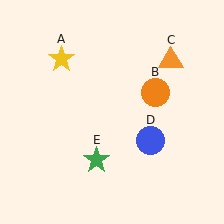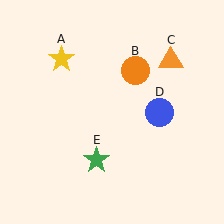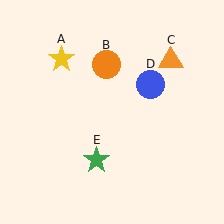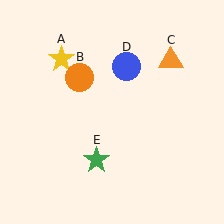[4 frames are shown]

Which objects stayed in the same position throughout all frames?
Yellow star (object A) and orange triangle (object C) and green star (object E) remained stationary.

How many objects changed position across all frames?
2 objects changed position: orange circle (object B), blue circle (object D).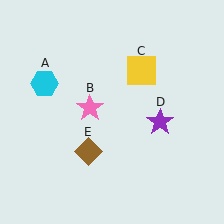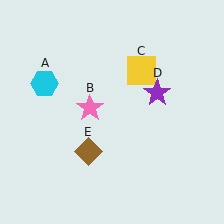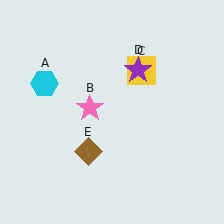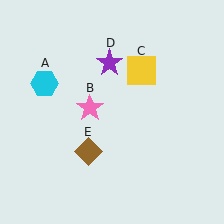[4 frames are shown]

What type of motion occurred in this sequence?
The purple star (object D) rotated counterclockwise around the center of the scene.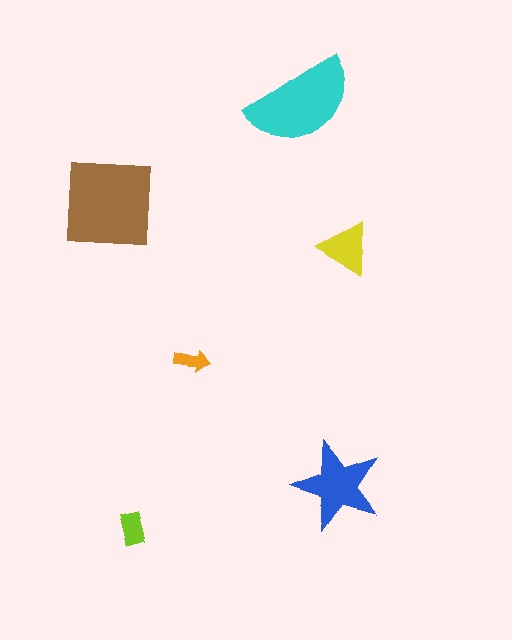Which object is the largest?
The brown square.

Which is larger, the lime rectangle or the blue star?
The blue star.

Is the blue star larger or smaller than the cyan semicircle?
Smaller.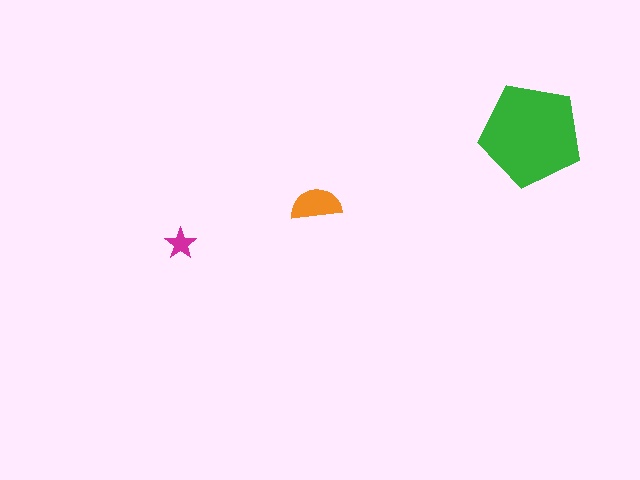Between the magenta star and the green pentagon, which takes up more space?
The green pentagon.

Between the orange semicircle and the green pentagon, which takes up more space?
The green pentagon.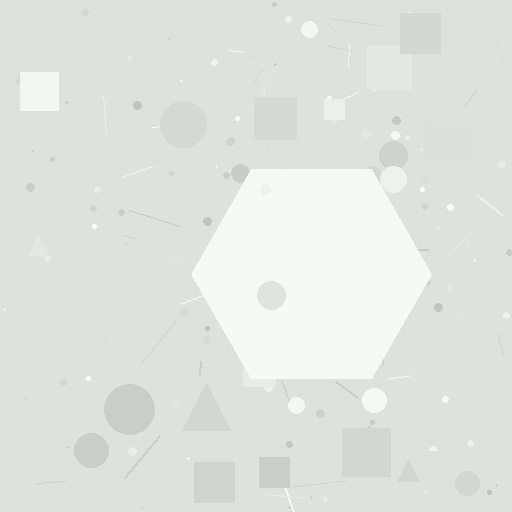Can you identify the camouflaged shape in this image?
The camouflaged shape is a hexagon.